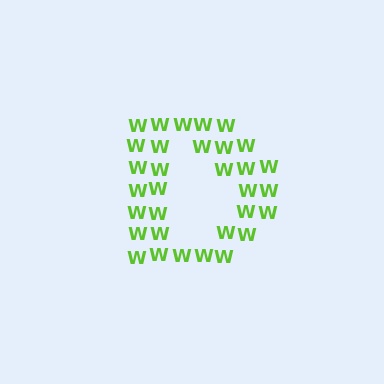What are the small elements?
The small elements are letter W's.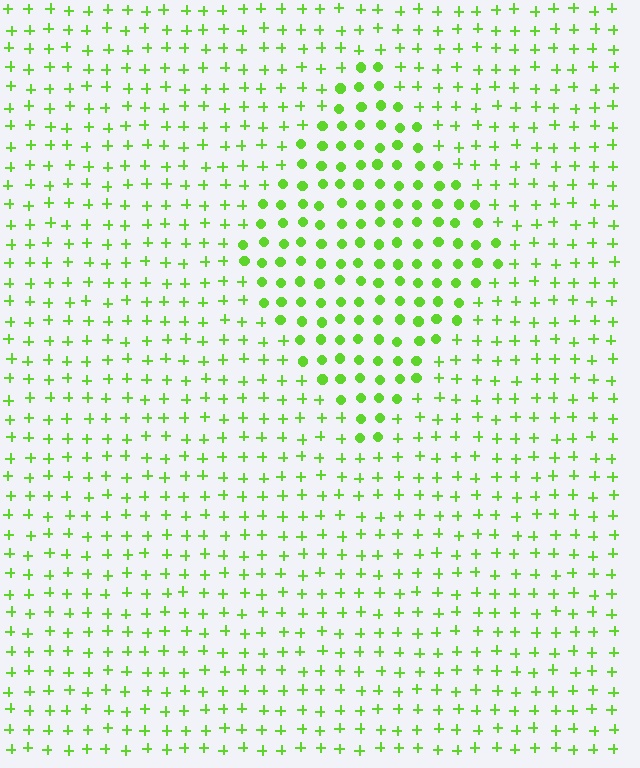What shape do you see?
I see a diamond.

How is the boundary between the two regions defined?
The boundary is defined by a change in element shape: circles inside vs. plus signs outside. All elements share the same color and spacing.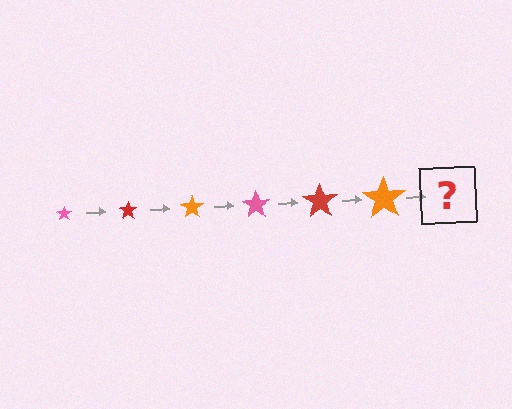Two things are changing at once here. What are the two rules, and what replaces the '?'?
The two rules are that the star grows larger each step and the color cycles through pink, red, and orange. The '?' should be a pink star, larger than the previous one.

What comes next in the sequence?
The next element should be a pink star, larger than the previous one.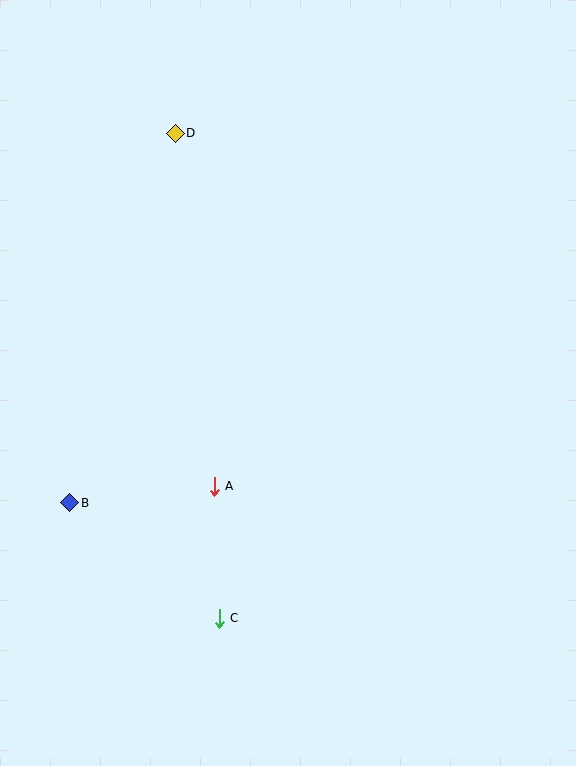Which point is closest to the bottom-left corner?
Point C is closest to the bottom-left corner.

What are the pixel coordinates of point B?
Point B is at (69, 503).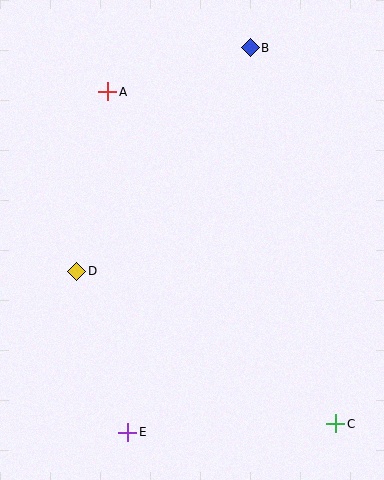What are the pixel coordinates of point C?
Point C is at (336, 424).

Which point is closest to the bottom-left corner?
Point E is closest to the bottom-left corner.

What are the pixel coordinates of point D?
Point D is at (77, 271).